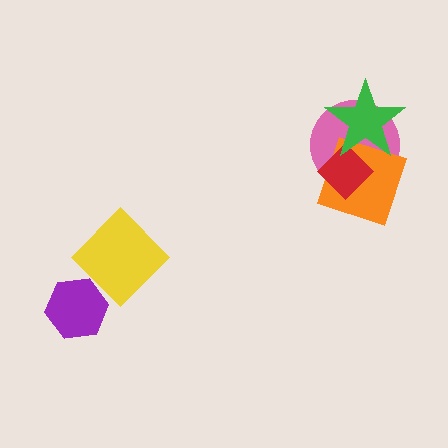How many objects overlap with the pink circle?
3 objects overlap with the pink circle.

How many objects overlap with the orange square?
3 objects overlap with the orange square.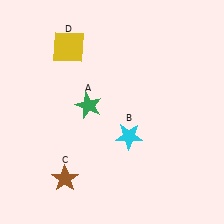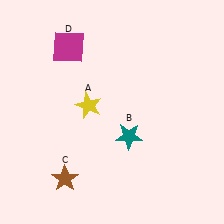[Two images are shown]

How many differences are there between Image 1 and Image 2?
There are 3 differences between the two images.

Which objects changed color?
A changed from green to yellow. B changed from cyan to teal. D changed from yellow to magenta.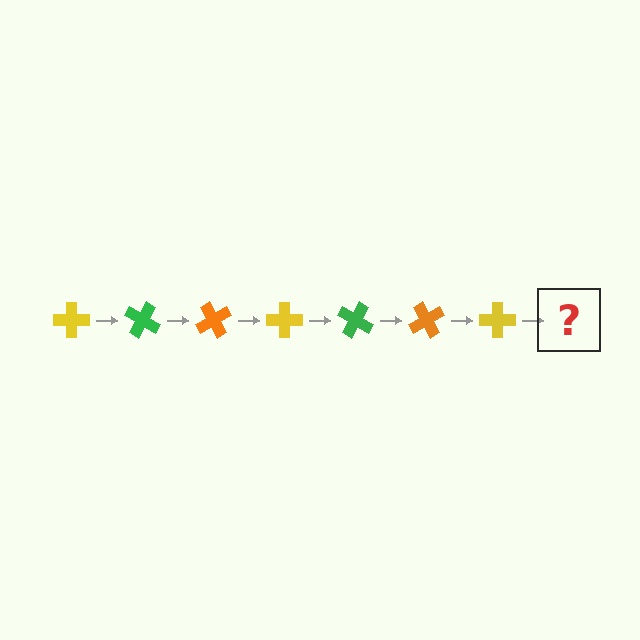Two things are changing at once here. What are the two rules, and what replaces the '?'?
The two rules are that it rotates 30 degrees each step and the color cycles through yellow, green, and orange. The '?' should be a green cross, rotated 210 degrees from the start.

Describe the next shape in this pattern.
It should be a green cross, rotated 210 degrees from the start.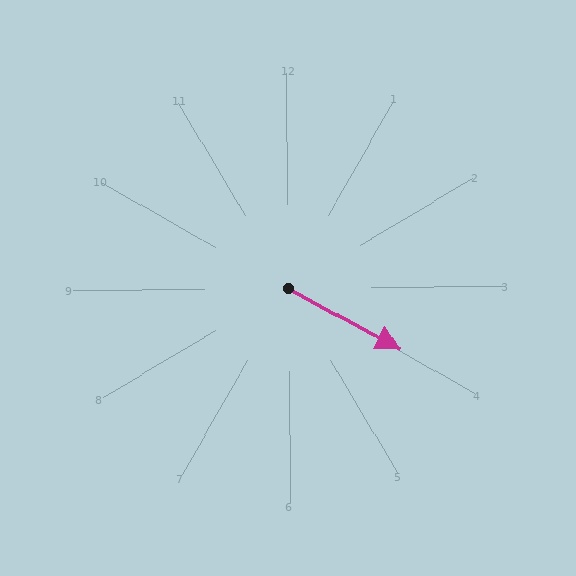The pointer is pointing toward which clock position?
Roughly 4 o'clock.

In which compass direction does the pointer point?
Southeast.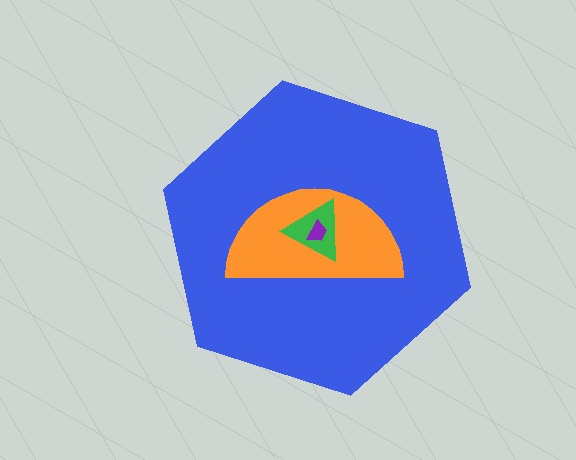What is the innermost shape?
The purple trapezoid.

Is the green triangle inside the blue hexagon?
Yes.